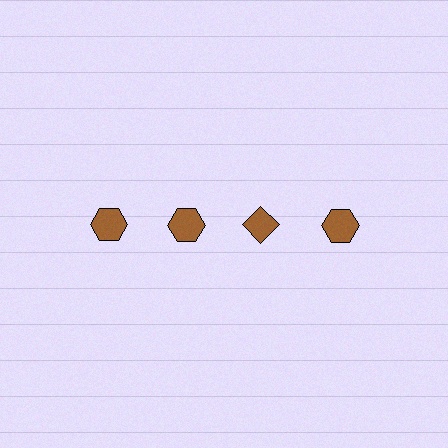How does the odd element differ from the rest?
It has a different shape: diamond instead of hexagon.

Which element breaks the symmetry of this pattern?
The brown diamond in the top row, center column breaks the symmetry. All other shapes are brown hexagons.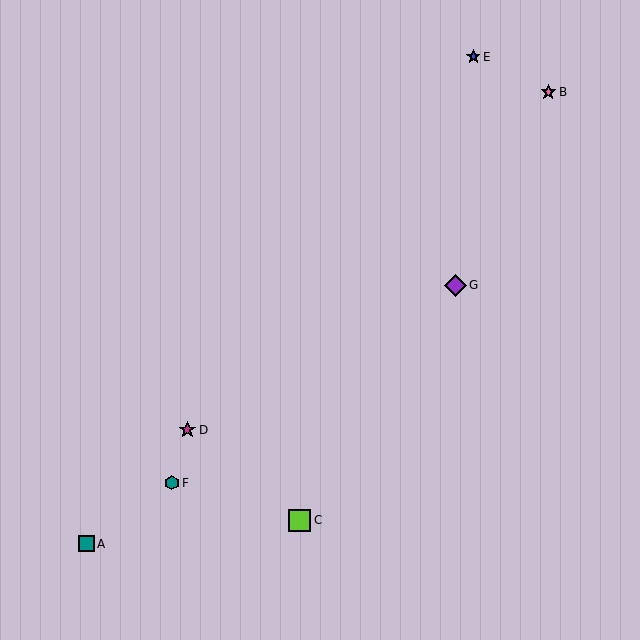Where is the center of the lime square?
The center of the lime square is at (300, 520).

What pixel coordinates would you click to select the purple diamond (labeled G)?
Click at (455, 285) to select the purple diamond G.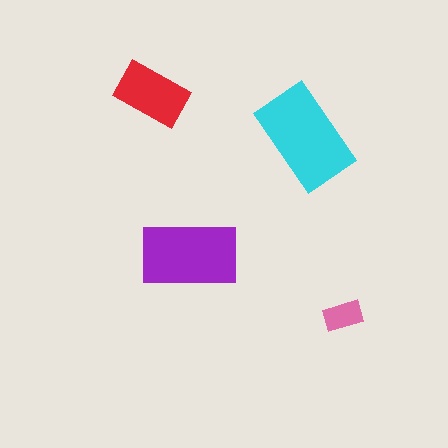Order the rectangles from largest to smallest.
the cyan one, the purple one, the red one, the pink one.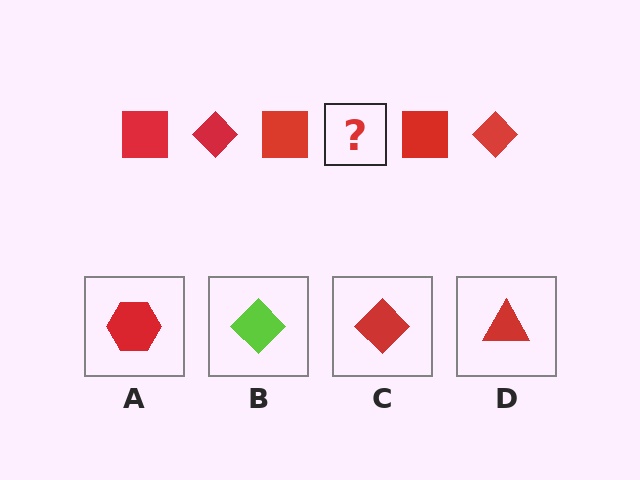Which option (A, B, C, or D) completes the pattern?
C.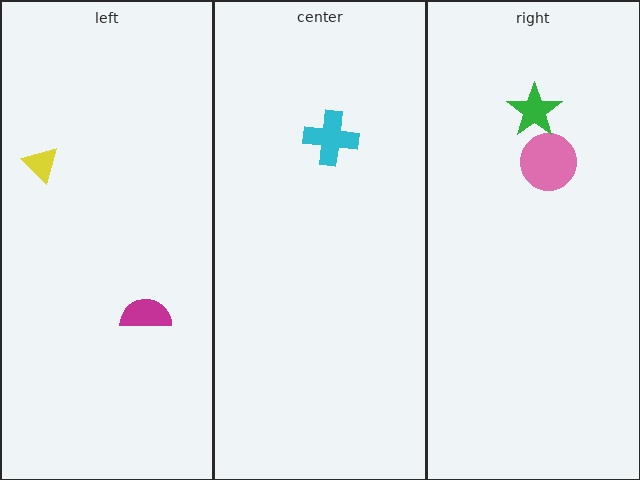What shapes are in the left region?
The magenta semicircle, the yellow triangle.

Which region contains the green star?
The right region.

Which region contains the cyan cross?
The center region.